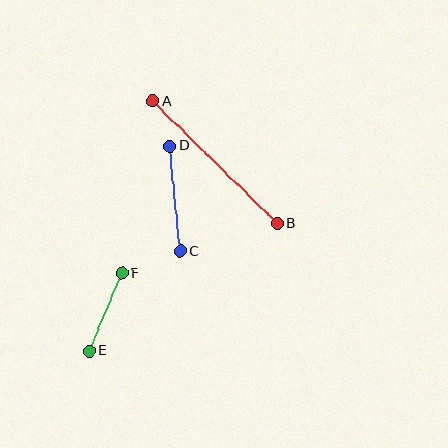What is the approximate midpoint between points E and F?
The midpoint is at approximately (106, 312) pixels.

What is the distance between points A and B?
The distance is approximately 175 pixels.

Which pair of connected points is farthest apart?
Points A and B are farthest apart.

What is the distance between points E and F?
The distance is approximately 84 pixels.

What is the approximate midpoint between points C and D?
The midpoint is at approximately (175, 199) pixels.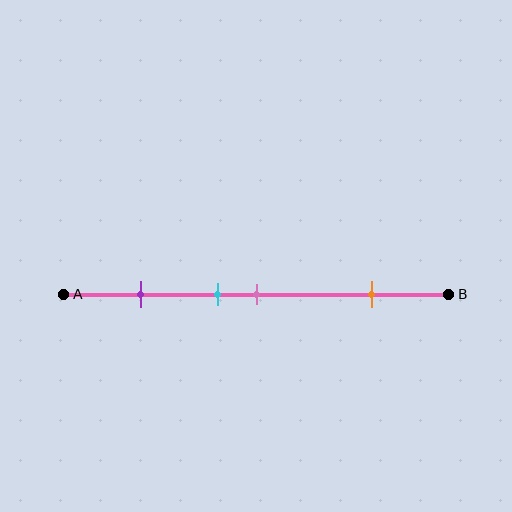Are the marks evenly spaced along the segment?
No, the marks are not evenly spaced.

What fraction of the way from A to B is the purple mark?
The purple mark is approximately 20% (0.2) of the way from A to B.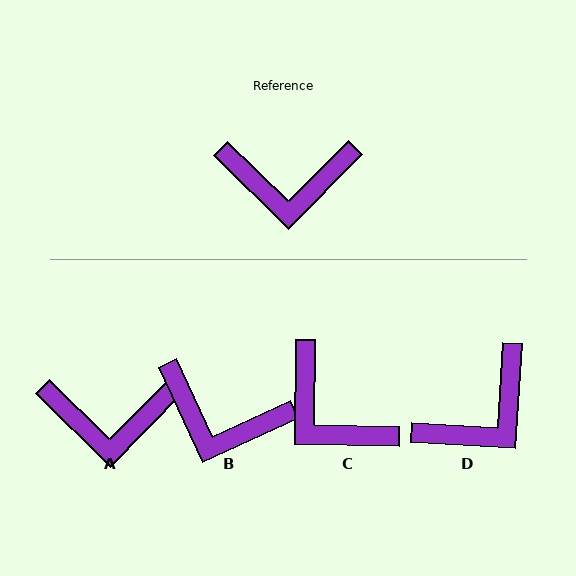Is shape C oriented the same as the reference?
No, it is off by about 46 degrees.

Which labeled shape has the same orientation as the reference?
A.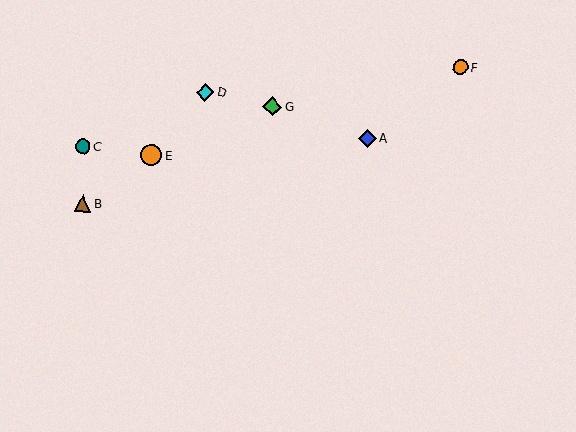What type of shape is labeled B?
Shape B is a brown triangle.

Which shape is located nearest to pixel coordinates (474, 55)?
The orange circle (labeled F) at (461, 67) is nearest to that location.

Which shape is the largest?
The orange circle (labeled E) is the largest.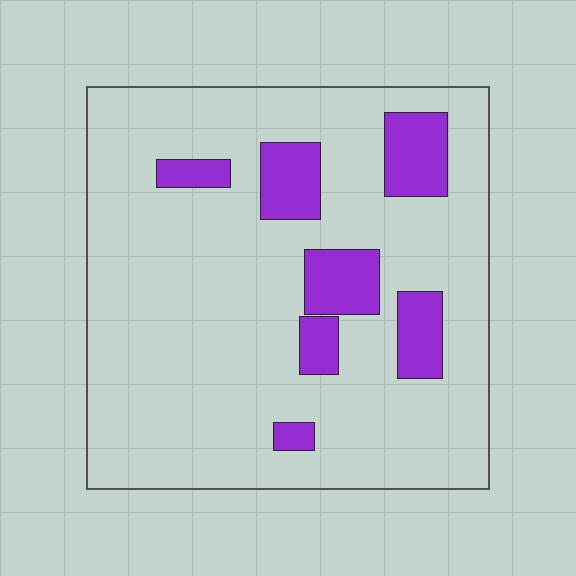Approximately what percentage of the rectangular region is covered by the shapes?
Approximately 15%.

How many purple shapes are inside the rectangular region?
7.